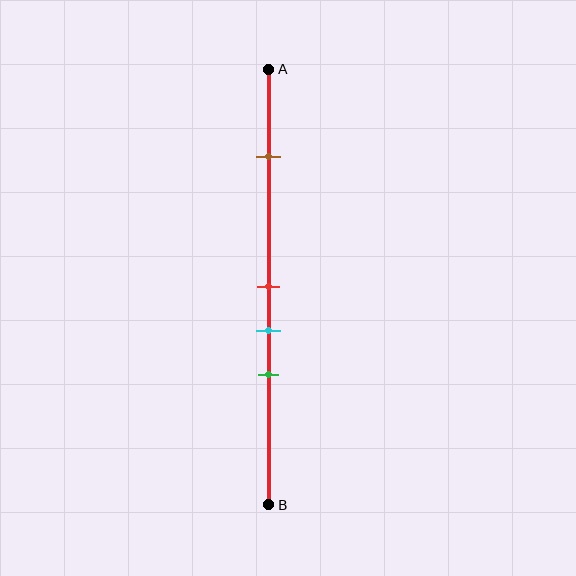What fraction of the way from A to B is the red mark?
The red mark is approximately 50% (0.5) of the way from A to B.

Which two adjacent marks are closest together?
The red and cyan marks are the closest adjacent pair.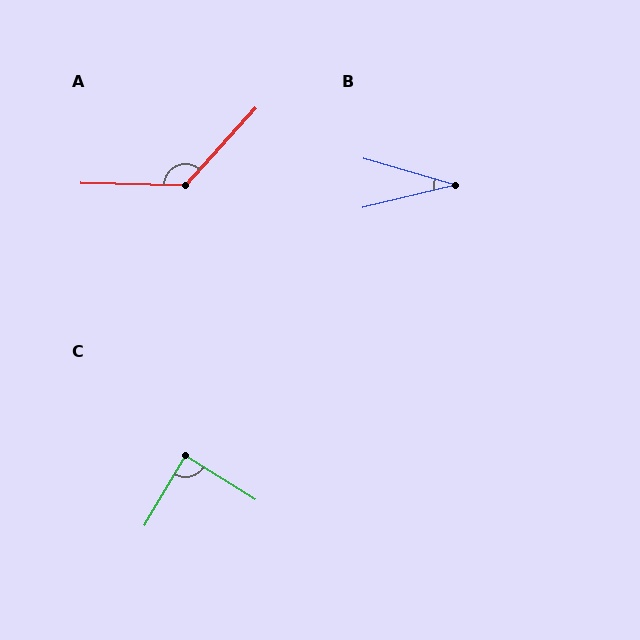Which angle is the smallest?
B, at approximately 30 degrees.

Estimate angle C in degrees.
Approximately 89 degrees.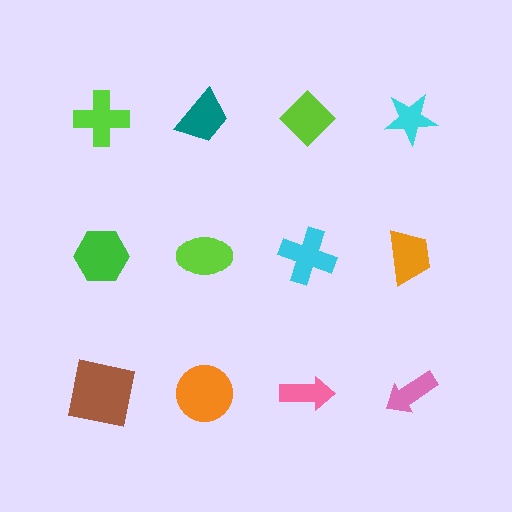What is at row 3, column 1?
A brown square.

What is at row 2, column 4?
An orange trapezoid.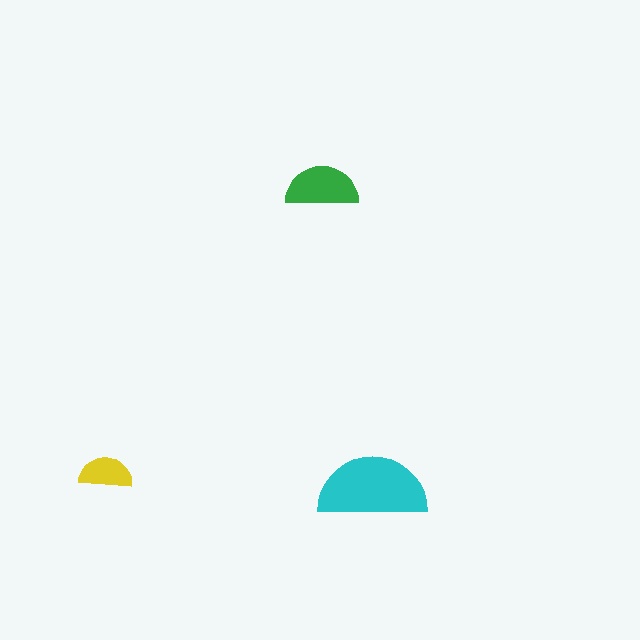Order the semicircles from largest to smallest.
the cyan one, the green one, the yellow one.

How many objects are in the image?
There are 3 objects in the image.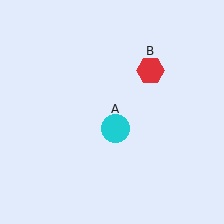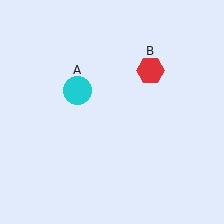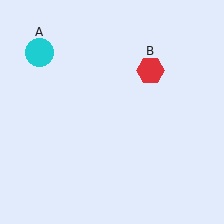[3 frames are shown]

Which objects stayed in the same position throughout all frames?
Red hexagon (object B) remained stationary.